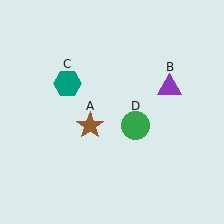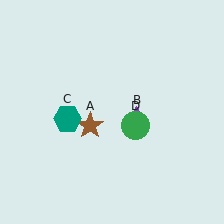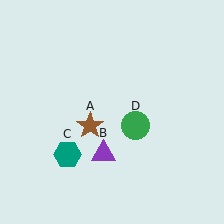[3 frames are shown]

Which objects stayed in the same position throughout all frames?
Brown star (object A) and green circle (object D) remained stationary.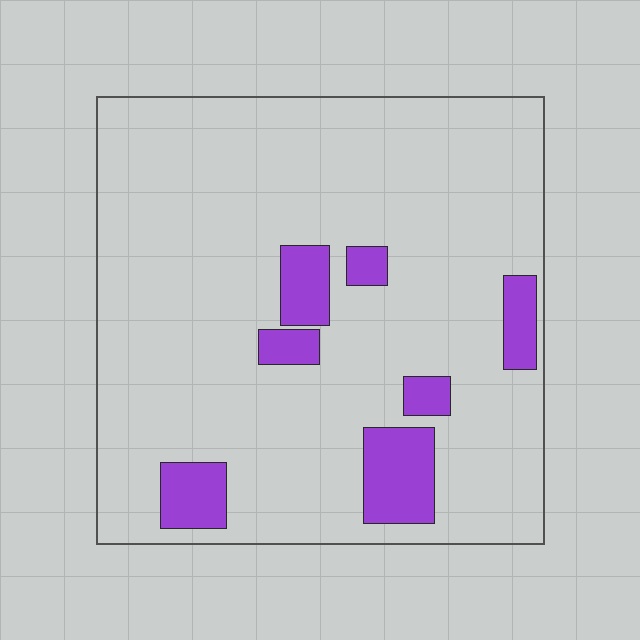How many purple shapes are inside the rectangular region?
7.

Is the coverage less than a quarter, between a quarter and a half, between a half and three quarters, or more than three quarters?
Less than a quarter.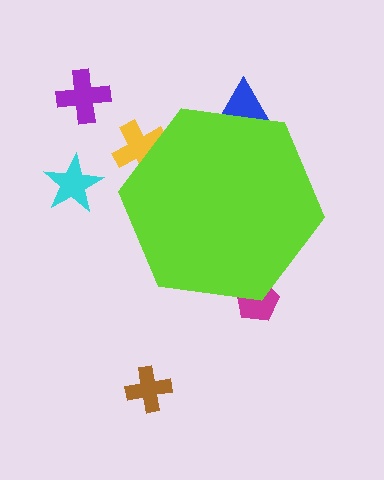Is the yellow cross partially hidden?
Yes, the yellow cross is partially hidden behind the lime hexagon.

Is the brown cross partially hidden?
No, the brown cross is fully visible.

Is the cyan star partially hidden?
No, the cyan star is fully visible.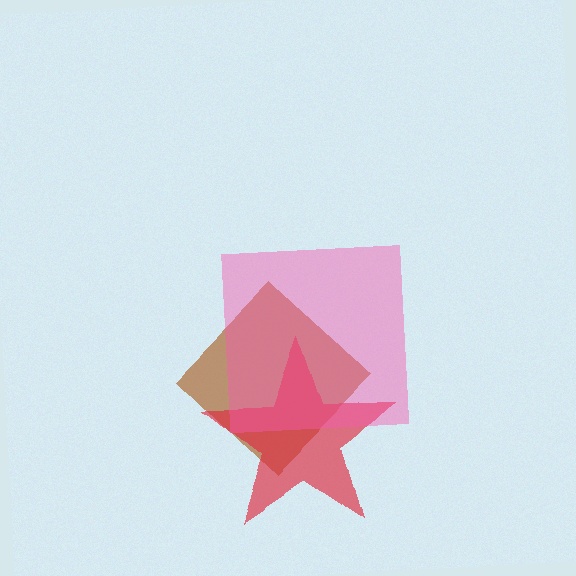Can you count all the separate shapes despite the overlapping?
Yes, there are 3 separate shapes.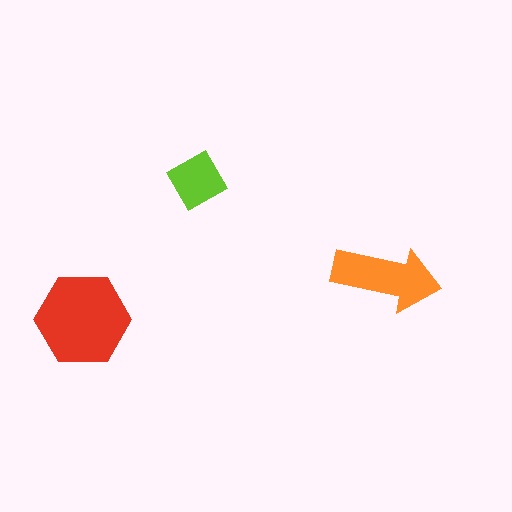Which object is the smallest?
The lime square.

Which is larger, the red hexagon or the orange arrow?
The red hexagon.